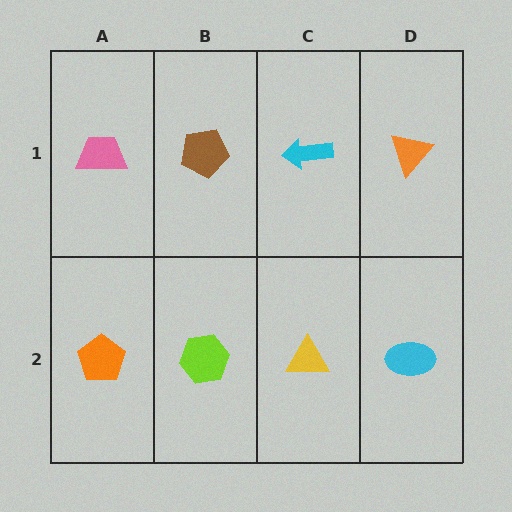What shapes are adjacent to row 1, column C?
A yellow triangle (row 2, column C), a brown pentagon (row 1, column B), an orange triangle (row 1, column D).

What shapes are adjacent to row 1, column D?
A cyan ellipse (row 2, column D), a cyan arrow (row 1, column C).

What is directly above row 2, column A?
A pink trapezoid.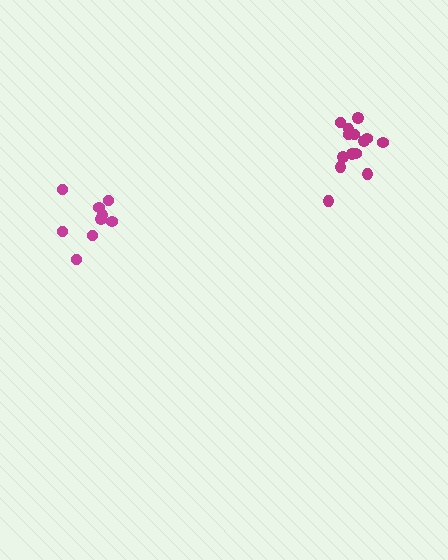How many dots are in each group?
Group 1: 9 dots, Group 2: 14 dots (23 total).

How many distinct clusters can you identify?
There are 2 distinct clusters.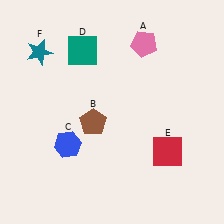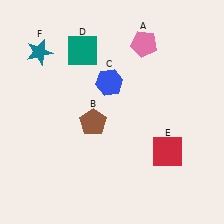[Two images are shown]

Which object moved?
The blue hexagon (C) moved up.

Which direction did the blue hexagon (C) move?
The blue hexagon (C) moved up.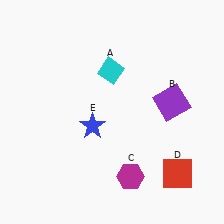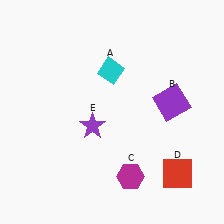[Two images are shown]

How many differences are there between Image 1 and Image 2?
There is 1 difference between the two images.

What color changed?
The star (E) changed from blue in Image 1 to purple in Image 2.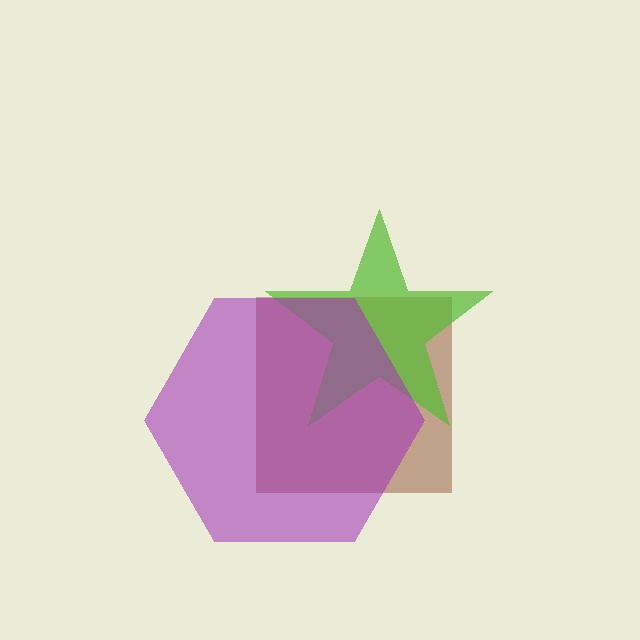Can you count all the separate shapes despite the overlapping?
Yes, there are 3 separate shapes.